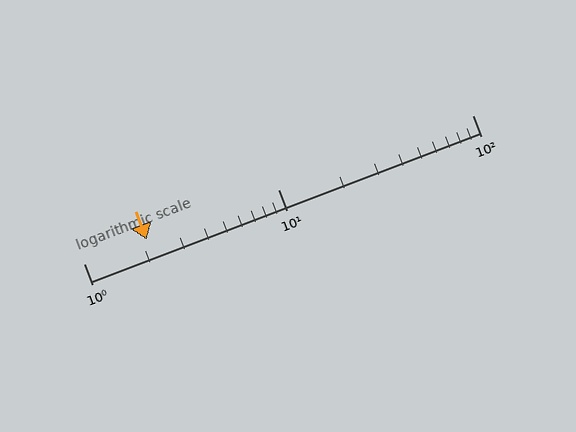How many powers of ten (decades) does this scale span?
The scale spans 2 decades, from 1 to 100.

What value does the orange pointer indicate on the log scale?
The pointer indicates approximately 2.1.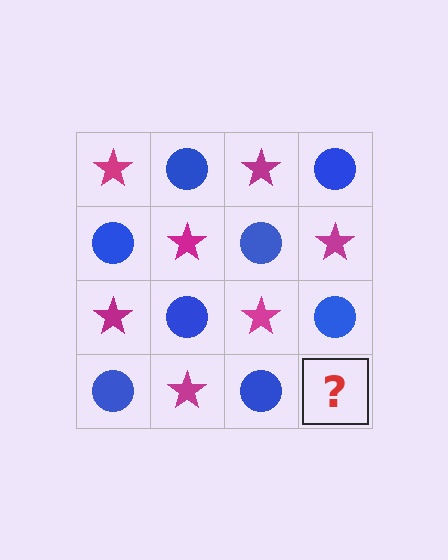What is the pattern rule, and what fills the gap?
The rule is that it alternates magenta star and blue circle in a checkerboard pattern. The gap should be filled with a magenta star.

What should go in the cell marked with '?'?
The missing cell should contain a magenta star.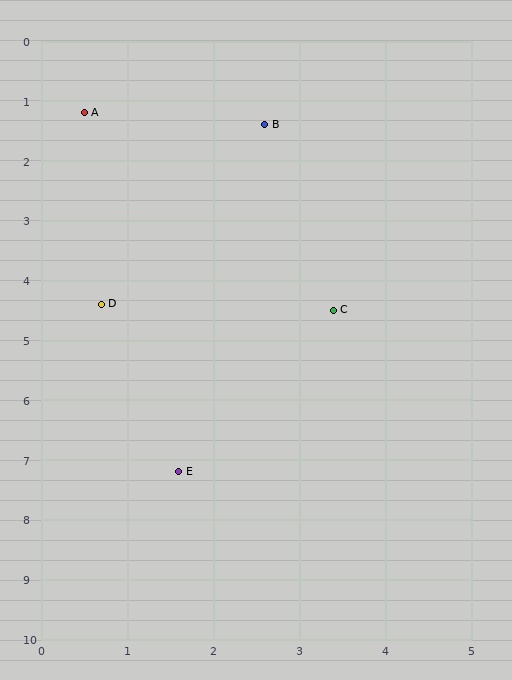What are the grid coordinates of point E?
Point E is at approximately (1.6, 7.2).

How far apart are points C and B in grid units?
Points C and B are about 3.2 grid units apart.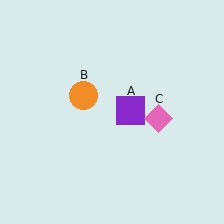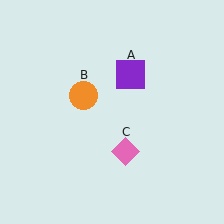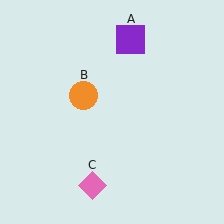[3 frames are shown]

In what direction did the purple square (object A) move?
The purple square (object A) moved up.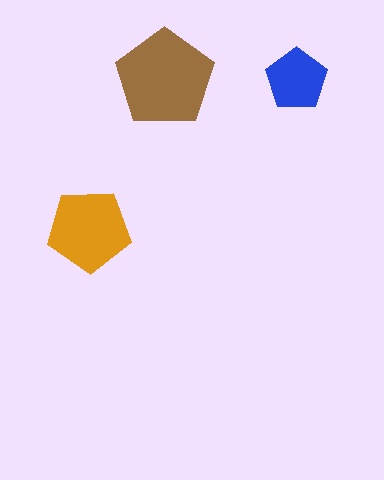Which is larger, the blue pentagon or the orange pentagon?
The orange one.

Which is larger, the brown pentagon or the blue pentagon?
The brown one.